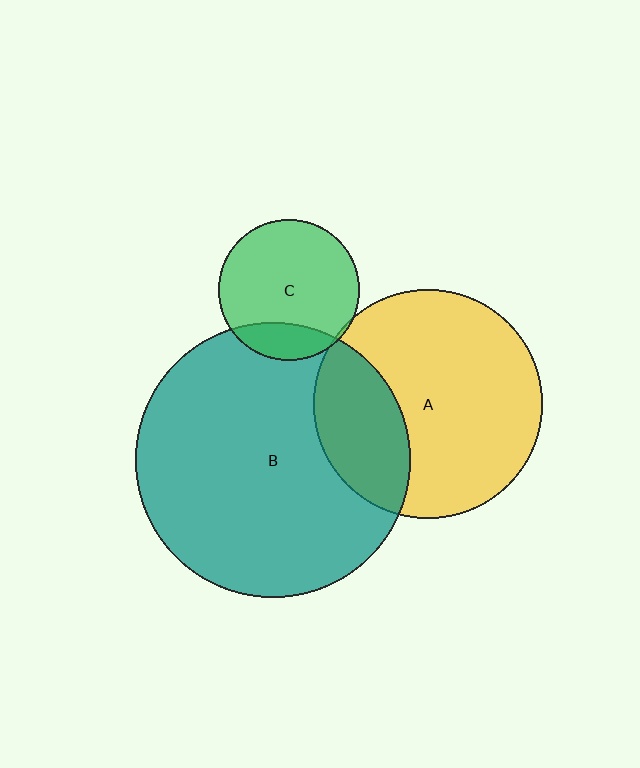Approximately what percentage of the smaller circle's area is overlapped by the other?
Approximately 5%.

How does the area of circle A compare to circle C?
Approximately 2.6 times.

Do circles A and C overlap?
Yes.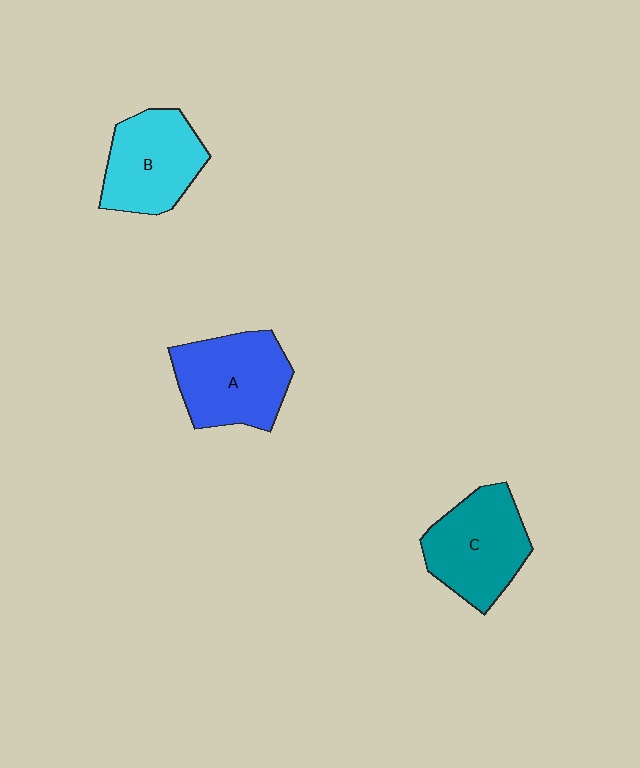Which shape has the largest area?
Shape A (blue).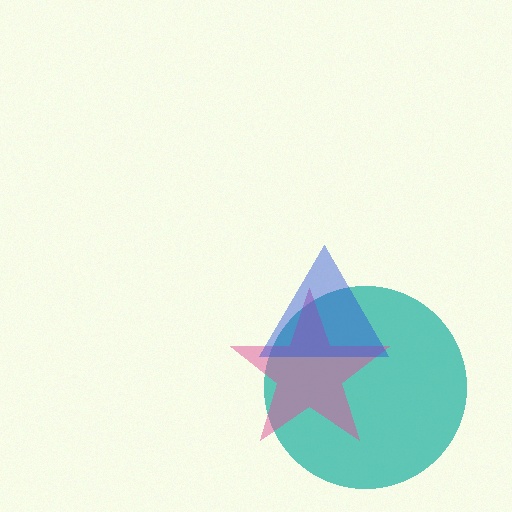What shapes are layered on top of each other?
The layered shapes are: a teal circle, a pink star, a blue triangle.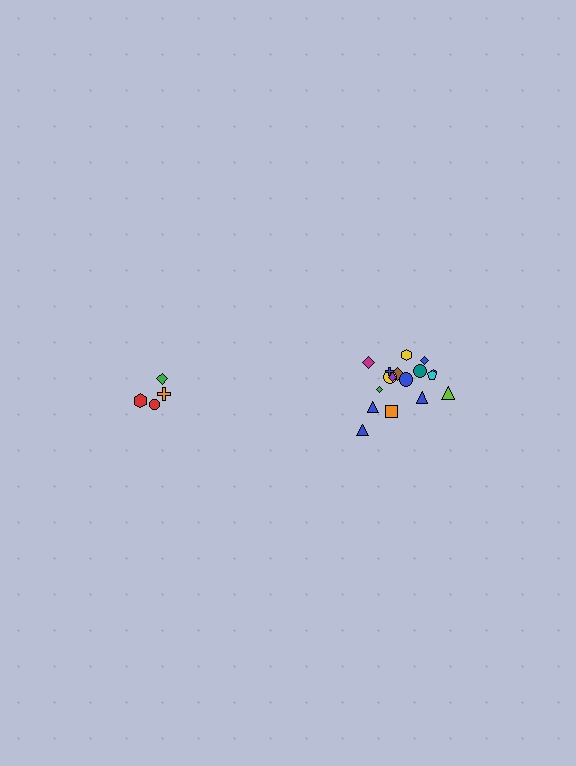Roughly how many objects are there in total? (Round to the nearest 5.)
Roughly 20 objects in total.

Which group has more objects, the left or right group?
The right group.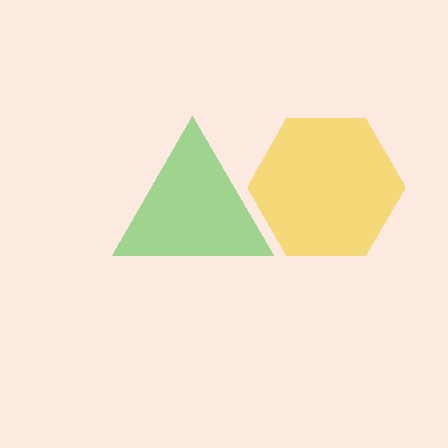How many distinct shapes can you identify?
There are 2 distinct shapes: a green triangle, a yellow hexagon.